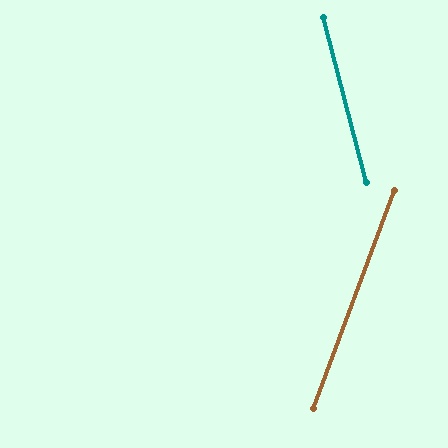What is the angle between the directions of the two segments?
Approximately 35 degrees.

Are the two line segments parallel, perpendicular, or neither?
Neither parallel nor perpendicular — they differ by about 35°.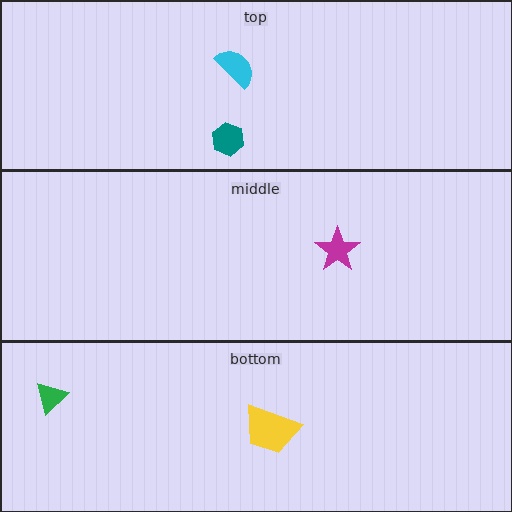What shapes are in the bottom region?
The green triangle, the yellow trapezoid.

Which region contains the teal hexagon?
The top region.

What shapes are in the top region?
The teal hexagon, the cyan semicircle.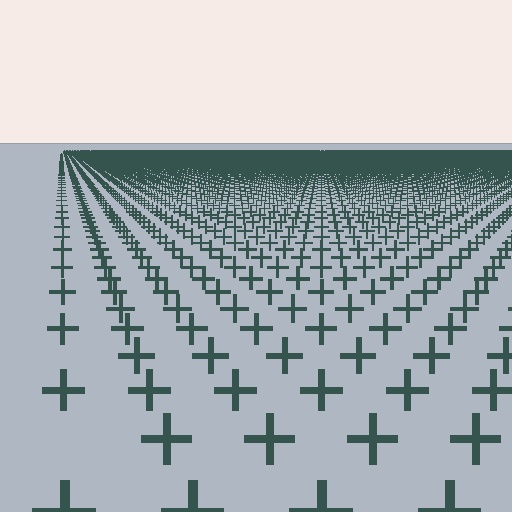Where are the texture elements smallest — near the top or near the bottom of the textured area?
Near the top.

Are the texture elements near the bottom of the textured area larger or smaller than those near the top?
Larger. Near the bottom, elements are closer to the viewer and appear at a bigger on-screen size.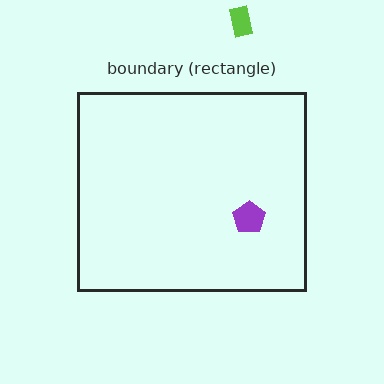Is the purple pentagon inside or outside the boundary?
Inside.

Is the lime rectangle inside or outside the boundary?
Outside.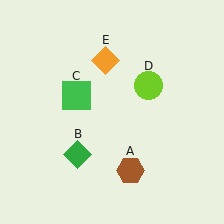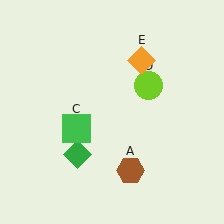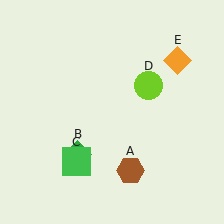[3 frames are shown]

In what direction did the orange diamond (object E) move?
The orange diamond (object E) moved right.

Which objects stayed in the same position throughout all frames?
Brown hexagon (object A) and green diamond (object B) and lime circle (object D) remained stationary.